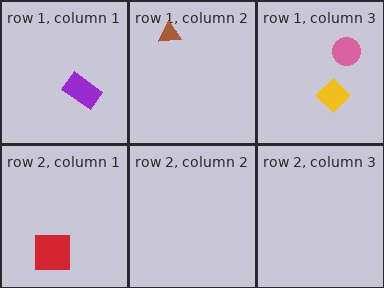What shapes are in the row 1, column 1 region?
The purple rectangle.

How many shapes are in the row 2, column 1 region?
1.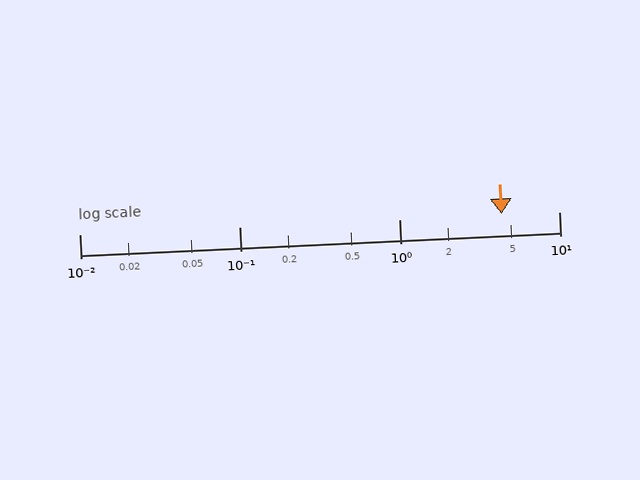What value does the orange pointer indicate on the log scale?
The pointer indicates approximately 4.4.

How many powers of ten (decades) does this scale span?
The scale spans 3 decades, from 0.01 to 10.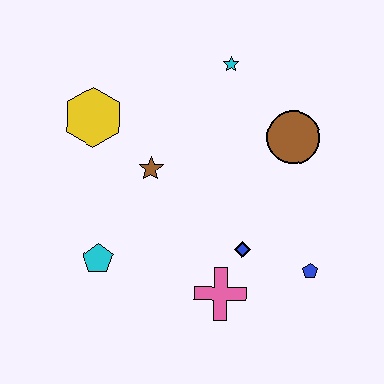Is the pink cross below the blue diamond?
Yes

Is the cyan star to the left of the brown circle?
Yes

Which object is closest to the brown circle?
The cyan star is closest to the brown circle.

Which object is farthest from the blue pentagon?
The yellow hexagon is farthest from the blue pentagon.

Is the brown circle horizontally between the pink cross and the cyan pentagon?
No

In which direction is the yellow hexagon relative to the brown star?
The yellow hexagon is to the left of the brown star.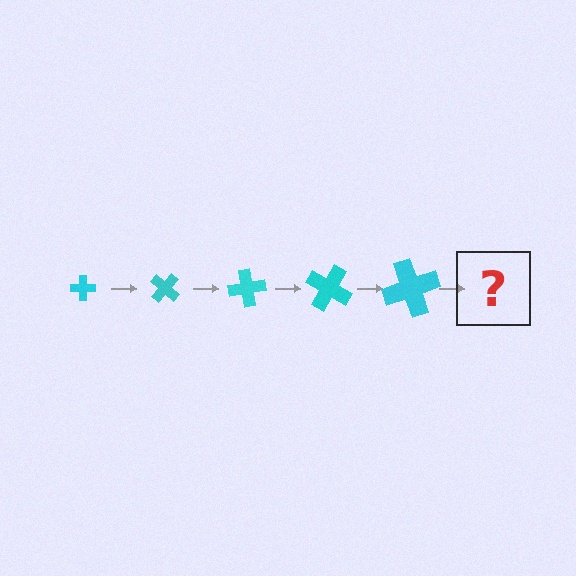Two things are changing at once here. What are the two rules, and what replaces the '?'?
The two rules are that the cross grows larger each step and it rotates 40 degrees each step. The '?' should be a cross, larger than the previous one and rotated 200 degrees from the start.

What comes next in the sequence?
The next element should be a cross, larger than the previous one and rotated 200 degrees from the start.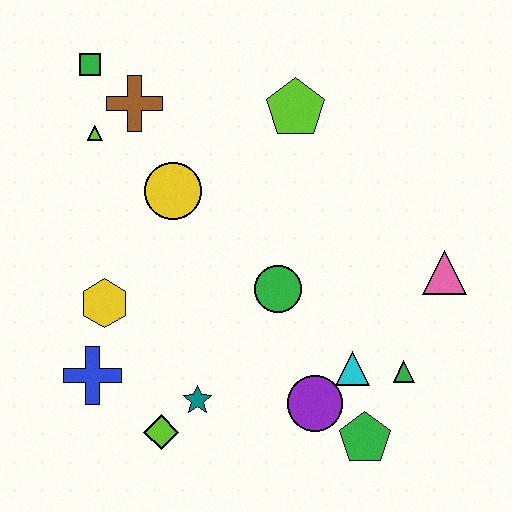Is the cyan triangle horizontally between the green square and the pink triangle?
Yes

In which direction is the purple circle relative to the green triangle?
The purple circle is to the left of the green triangle.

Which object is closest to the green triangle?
The cyan triangle is closest to the green triangle.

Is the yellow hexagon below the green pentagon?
No